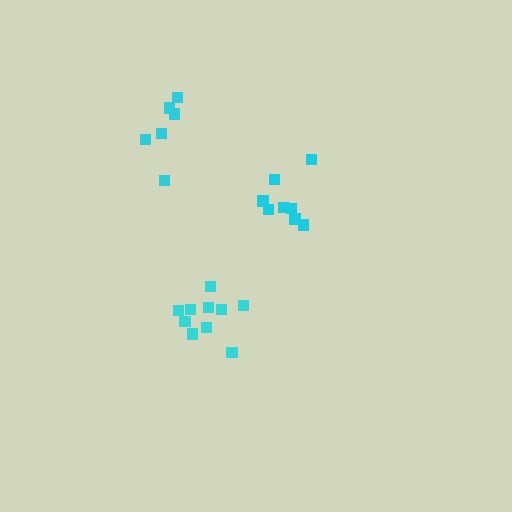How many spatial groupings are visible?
There are 3 spatial groupings.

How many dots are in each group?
Group 1: 10 dots, Group 2: 8 dots, Group 3: 6 dots (24 total).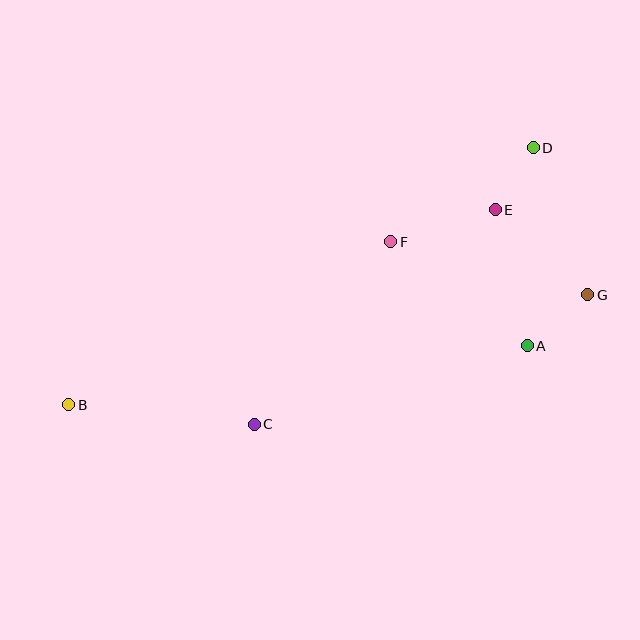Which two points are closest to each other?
Points D and E are closest to each other.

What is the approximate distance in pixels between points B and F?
The distance between B and F is approximately 361 pixels.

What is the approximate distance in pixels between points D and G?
The distance between D and G is approximately 157 pixels.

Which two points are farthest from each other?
Points B and D are farthest from each other.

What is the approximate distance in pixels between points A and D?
The distance between A and D is approximately 198 pixels.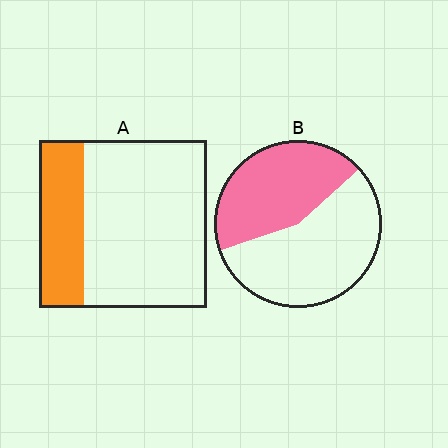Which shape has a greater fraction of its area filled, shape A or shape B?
Shape B.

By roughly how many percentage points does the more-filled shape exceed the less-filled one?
By roughly 15 percentage points (B over A).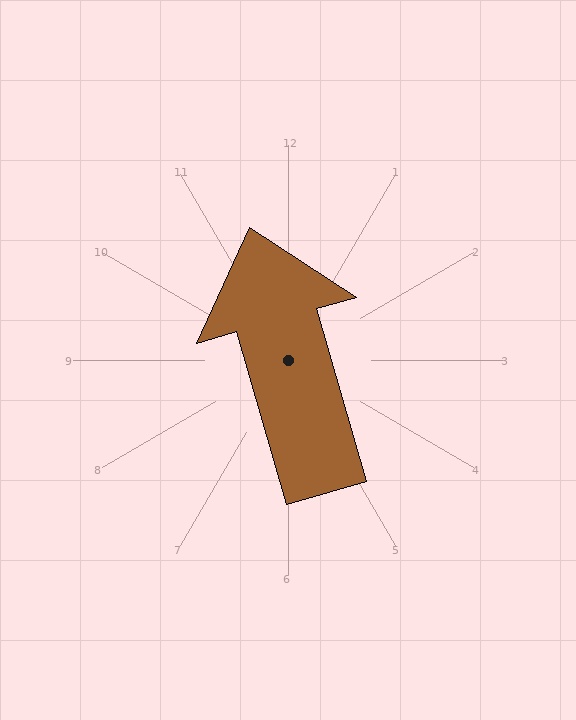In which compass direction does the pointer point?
North.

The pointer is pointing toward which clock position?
Roughly 11 o'clock.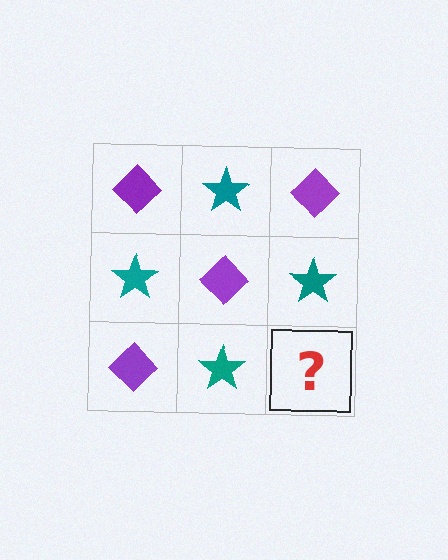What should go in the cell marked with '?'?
The missing cell should contain a purple diamond.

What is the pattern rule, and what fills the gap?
The rule is that it alternates purple diamond and teal star in a checkerboard pattern. The gap should be filled with a purple diamond.